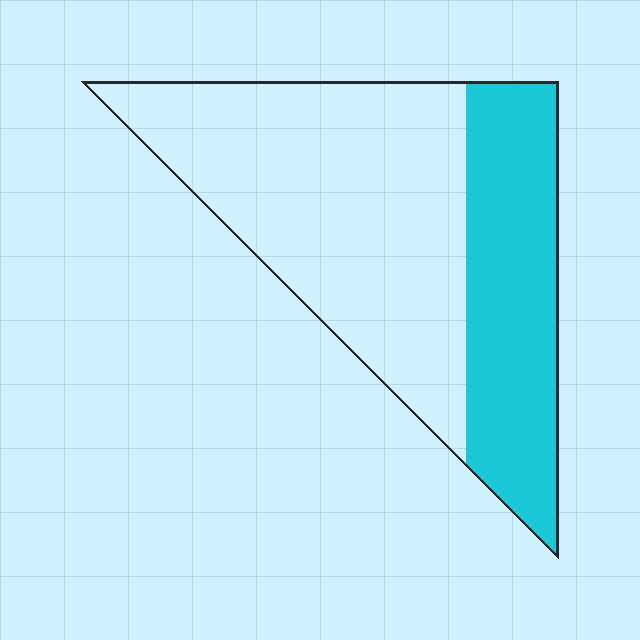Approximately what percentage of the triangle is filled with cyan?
Approximately 35%.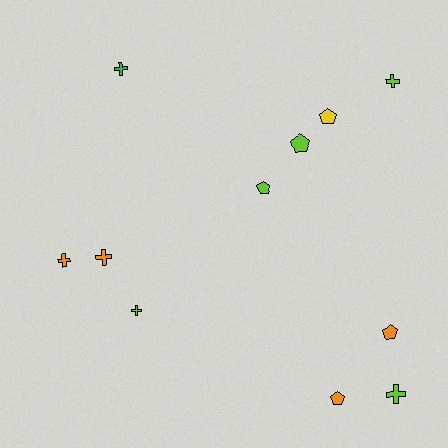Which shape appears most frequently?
Cross, with 6 objects.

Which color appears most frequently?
Lime, with 5 objects.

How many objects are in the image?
There are 11 objects.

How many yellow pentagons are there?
There is 1 yellow pentagon.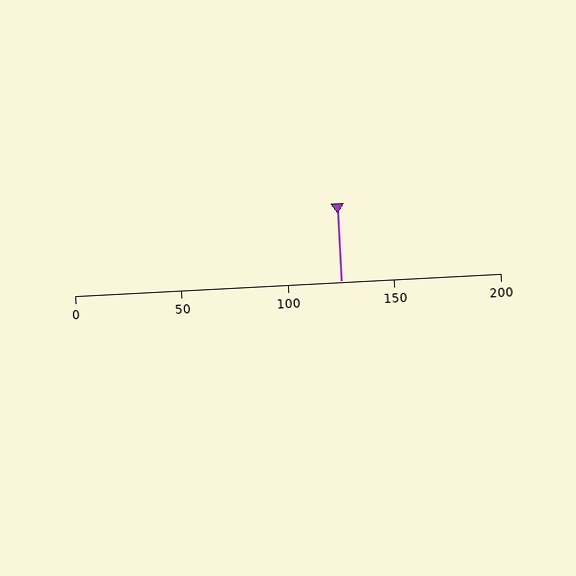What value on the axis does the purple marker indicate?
The marker indicates approximately 125.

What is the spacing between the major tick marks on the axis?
The major ticks are spaced 50 apart.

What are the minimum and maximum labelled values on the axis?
The axis runs from 0 to 200.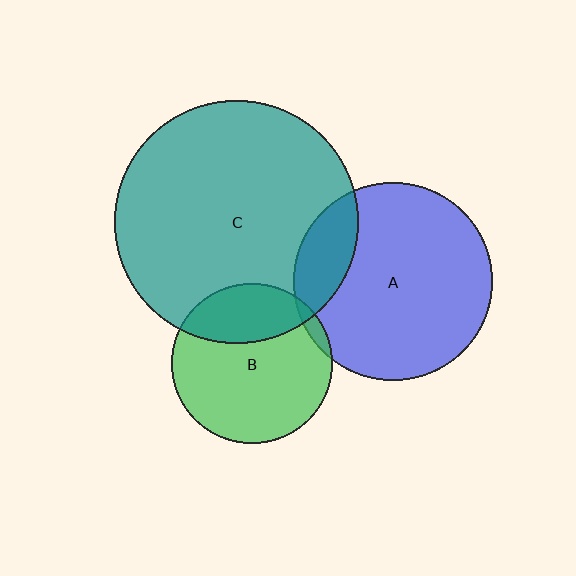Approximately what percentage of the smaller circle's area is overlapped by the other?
Approximately 5%.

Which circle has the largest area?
Circle C (teal).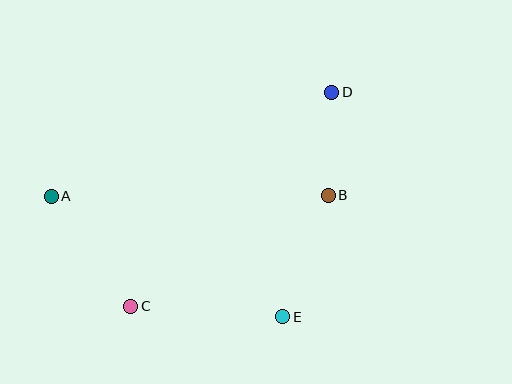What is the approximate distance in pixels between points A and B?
The distance between A and B is approximately 277 pixels.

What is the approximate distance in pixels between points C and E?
The distance between C and E is approximately 152 pixels.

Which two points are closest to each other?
Points B and D are closest to each other.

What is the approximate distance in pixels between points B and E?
The distance between B and E is approximately 130 pixels.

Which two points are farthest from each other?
Points A and D are farthest from each other.